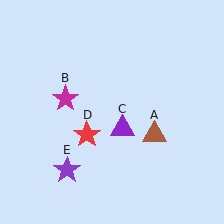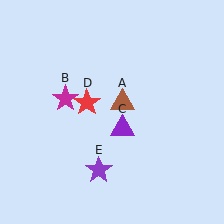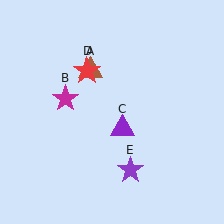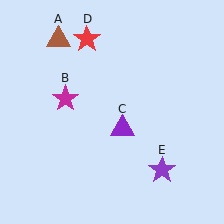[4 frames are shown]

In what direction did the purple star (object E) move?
The purple star (object E) moved right.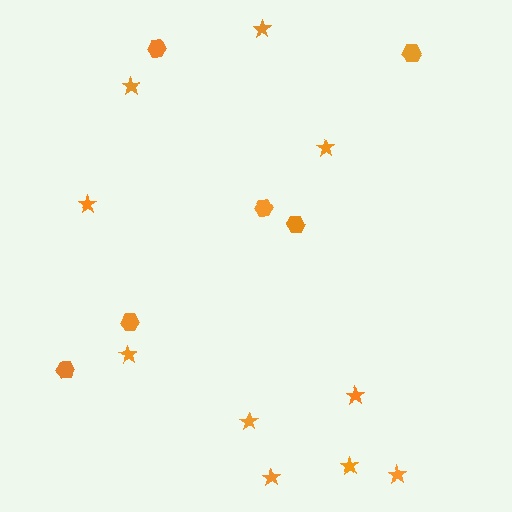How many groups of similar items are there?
There are 2 groups: one group of stars (10) and one group of hexagons (6).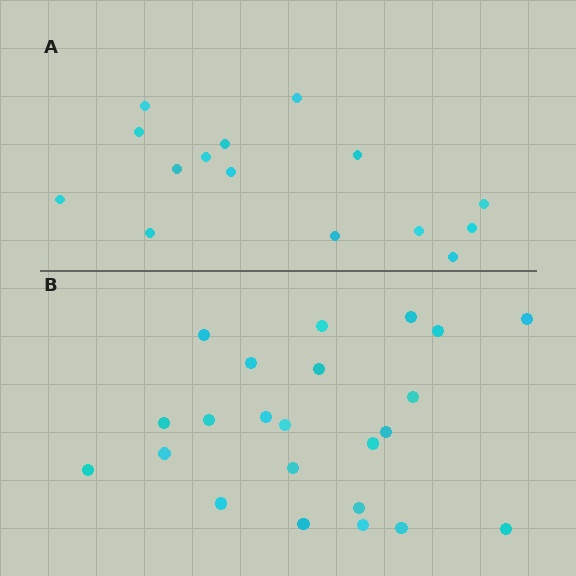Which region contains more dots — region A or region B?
Region B (the bottom region) has more dots.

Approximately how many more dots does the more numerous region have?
Region B has roughly 8 or so more dots than region A.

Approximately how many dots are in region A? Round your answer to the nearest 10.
About 20 dots. (The exact count is 15, which rounds to 20.)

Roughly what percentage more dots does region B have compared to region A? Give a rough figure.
About 55% more.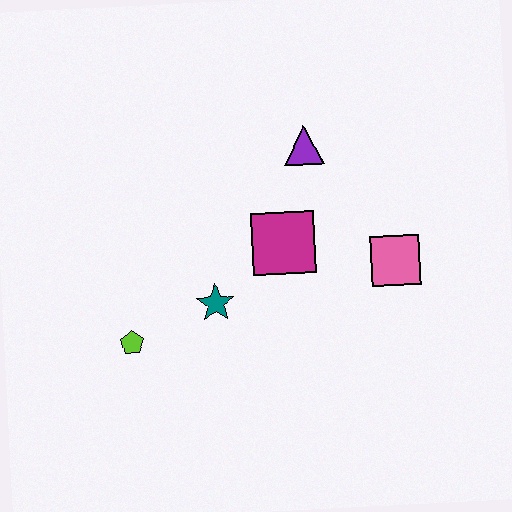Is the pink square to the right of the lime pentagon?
Yes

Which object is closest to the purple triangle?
The magenta square is closest to the purple triangle.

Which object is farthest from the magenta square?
The lime pentagon is farthest from the magenta square.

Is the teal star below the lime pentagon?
No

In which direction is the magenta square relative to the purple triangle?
The magenta square is below the purple triangle.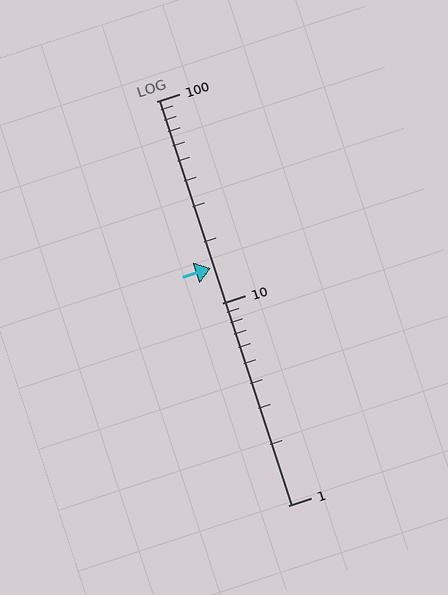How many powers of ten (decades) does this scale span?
The scale spans 2 decades, from 1 to 100.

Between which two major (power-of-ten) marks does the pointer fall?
The pointer is between 10 and 100.